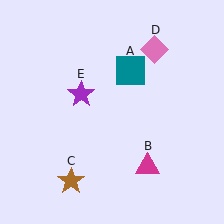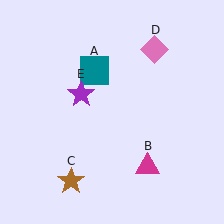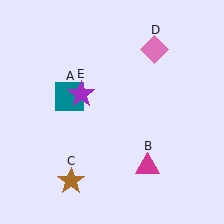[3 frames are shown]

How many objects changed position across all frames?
1 object changed position: teal square (object A).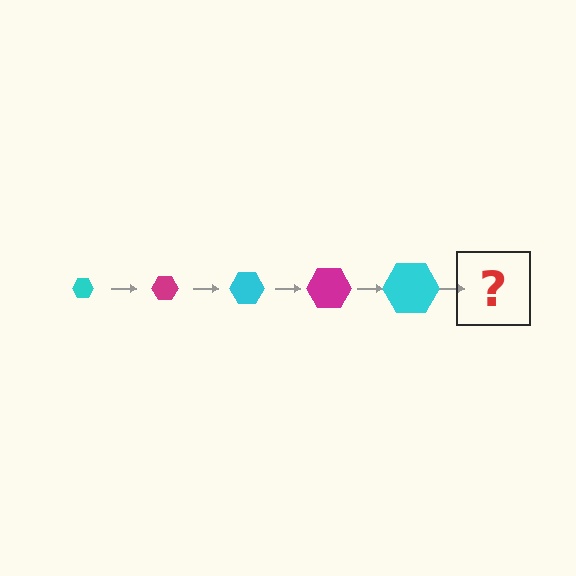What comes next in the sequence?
The next element should be a magenta hexagon, larger than the previous one.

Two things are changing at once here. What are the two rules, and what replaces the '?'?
The two rules are that the hexagon grows larger each step and the color cycles through cyan and magenta. The '?' should be a magenta hexagon, larger than the previous one.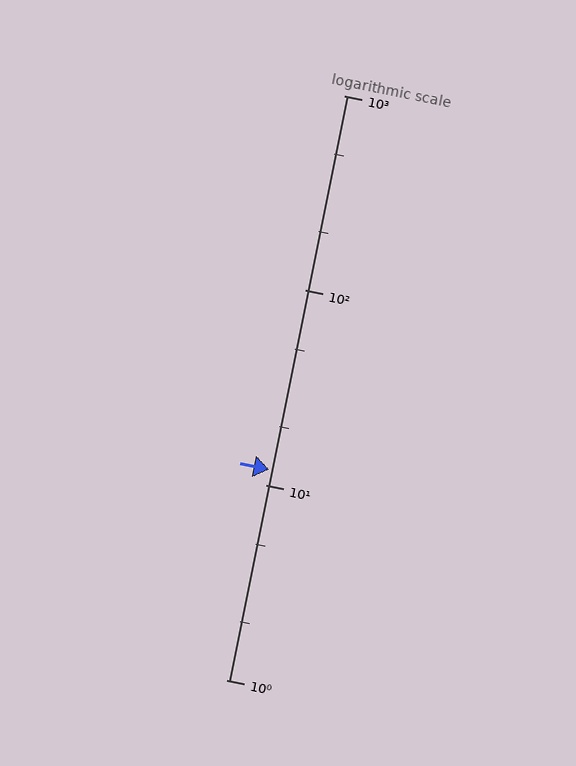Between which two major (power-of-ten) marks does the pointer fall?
The pointer is between 10 and 100.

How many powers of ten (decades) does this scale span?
The scale spans 3 decades, from 1 to 1000.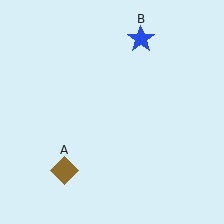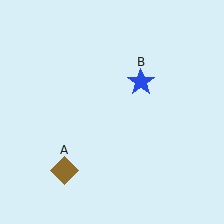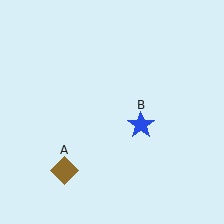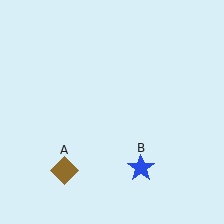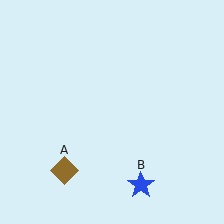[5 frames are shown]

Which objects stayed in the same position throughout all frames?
Brown diamond (object A) remained stationary.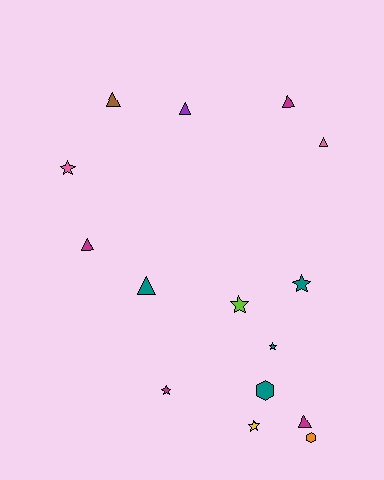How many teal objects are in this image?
There are 4 teal objects.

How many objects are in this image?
There are 15 objects.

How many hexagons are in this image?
There are 2 hexagons.